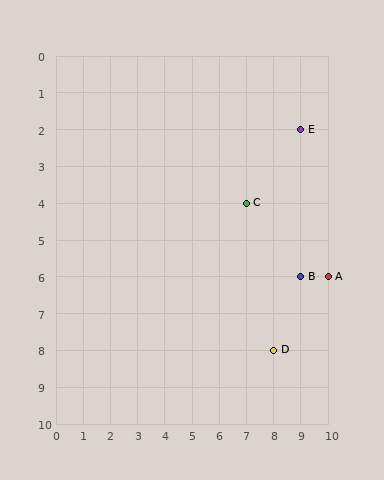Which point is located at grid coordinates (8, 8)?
Point D is at (8, 8).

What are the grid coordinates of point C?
Point C is at grid coordinates (7, 4).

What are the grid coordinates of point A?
Point A is at grid coordinates (10, 6).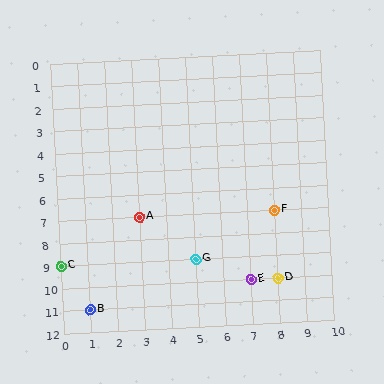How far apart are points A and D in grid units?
Points A and D are 5 columns and 3 rows apart (about 5.8 grid units diagonally).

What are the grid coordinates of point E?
Point E is at grid coordinates (7, 10).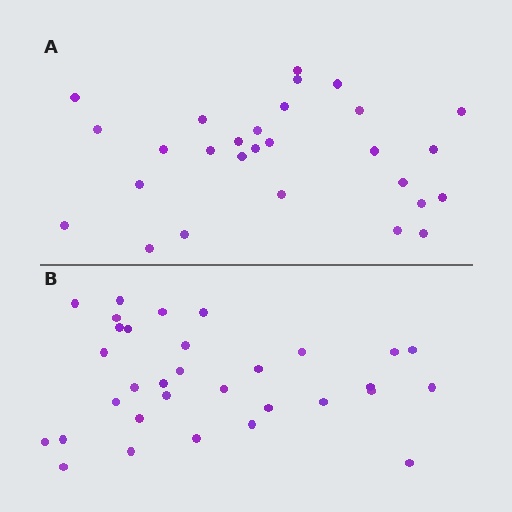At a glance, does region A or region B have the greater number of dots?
Region B (the bottom region) has more dots.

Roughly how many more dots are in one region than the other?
Region B has about 4 more dots than region A.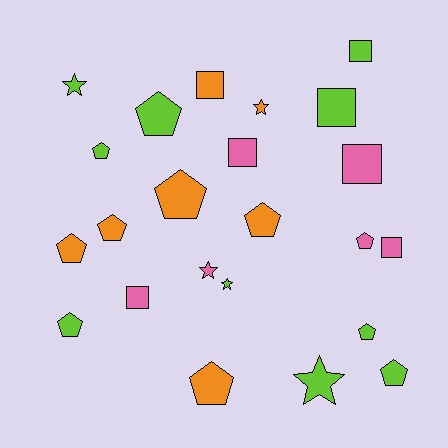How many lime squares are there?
There are 2 lime squares.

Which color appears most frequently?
Lime, with 10 objects.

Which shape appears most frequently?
Pentagon, with 11 objects.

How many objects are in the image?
There are 23 objects.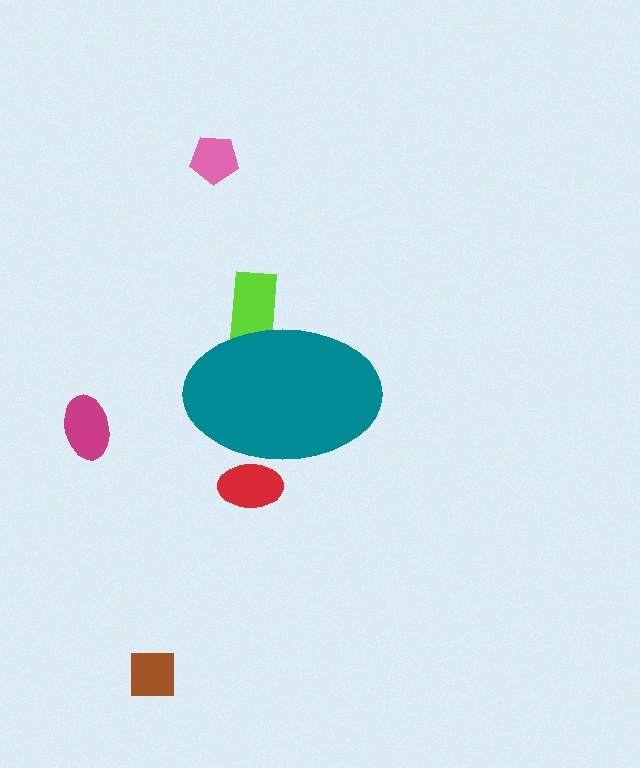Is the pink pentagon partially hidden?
No, the pink pentagon is fully visible.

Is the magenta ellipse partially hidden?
No, the magenta ellipse is fully visible.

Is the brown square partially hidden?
No, the brown square is fully visible.